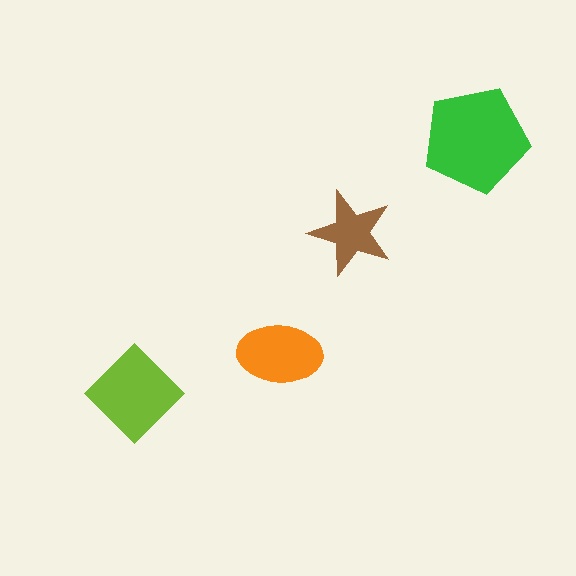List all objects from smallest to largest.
The brown star, the orange ellipse, the lime diamond, the green pentagon.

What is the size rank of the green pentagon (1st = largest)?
1st.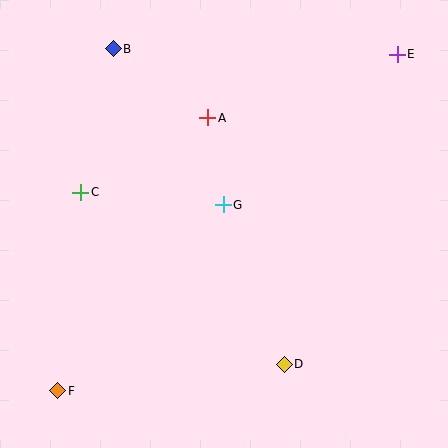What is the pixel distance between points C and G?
The distance between C and G is 143 pixels.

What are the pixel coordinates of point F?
Point F is at (58, 391).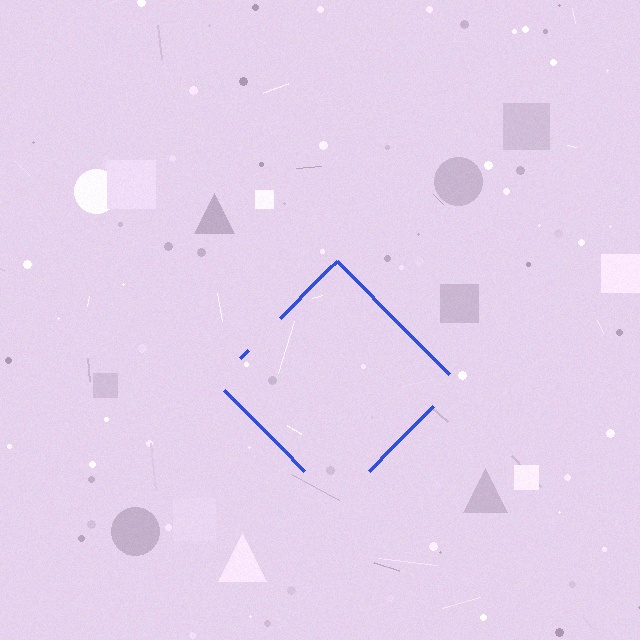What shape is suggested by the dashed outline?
The dashed outline suggests a diamond.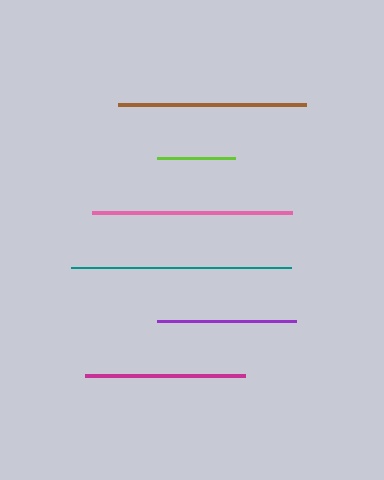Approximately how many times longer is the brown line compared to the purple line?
The brown line is approximately 1.4 times the length of the purple line.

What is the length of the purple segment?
The purple segment is approximately 139 pixels long.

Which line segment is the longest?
The teal line is the longest at approximately 220 pixels.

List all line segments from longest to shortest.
From longest to shortest: teal, pink, brown, magenta, purple, lime.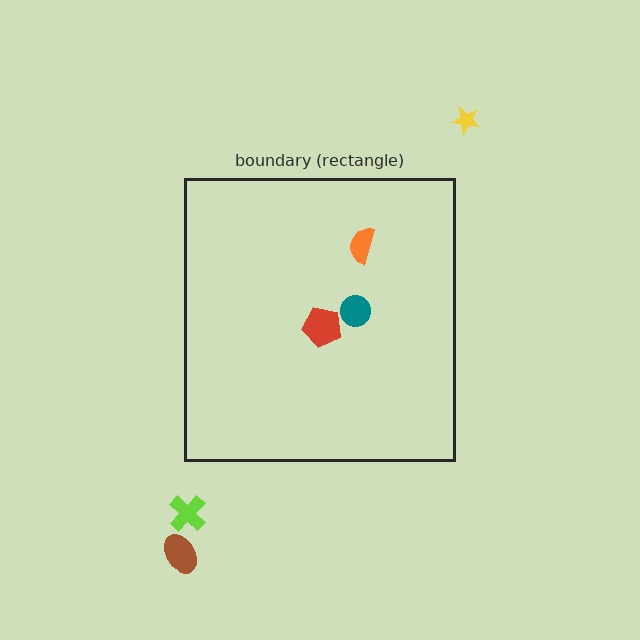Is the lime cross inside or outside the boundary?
Outside.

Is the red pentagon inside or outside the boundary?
Inside.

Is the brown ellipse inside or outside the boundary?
Outside.